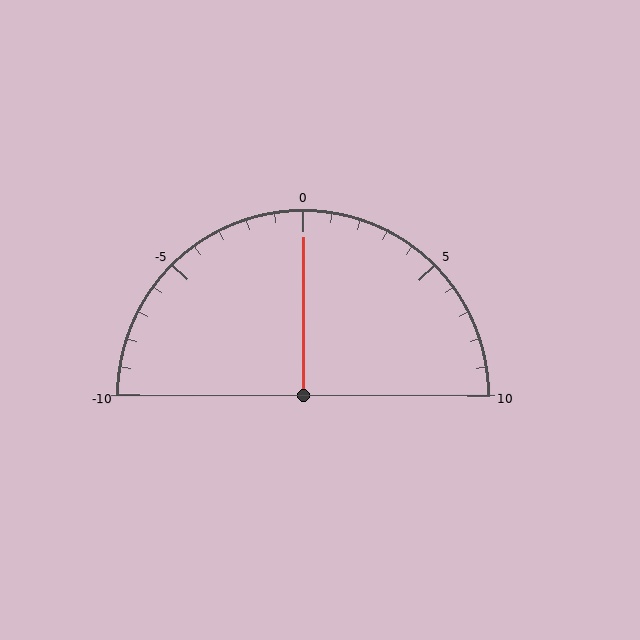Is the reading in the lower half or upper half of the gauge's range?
The reading is in the upper half of the range (-10 to 10).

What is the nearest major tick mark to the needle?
The nearest major tick mark is 0.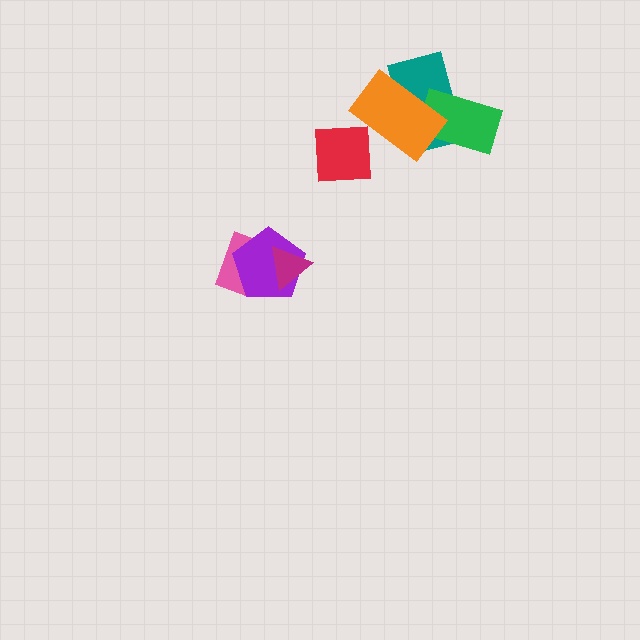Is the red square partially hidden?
No, no other shape covers it.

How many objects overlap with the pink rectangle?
2 objects overlap with the pink rectangle.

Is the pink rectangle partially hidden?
Yes, it is partially covered by another shape.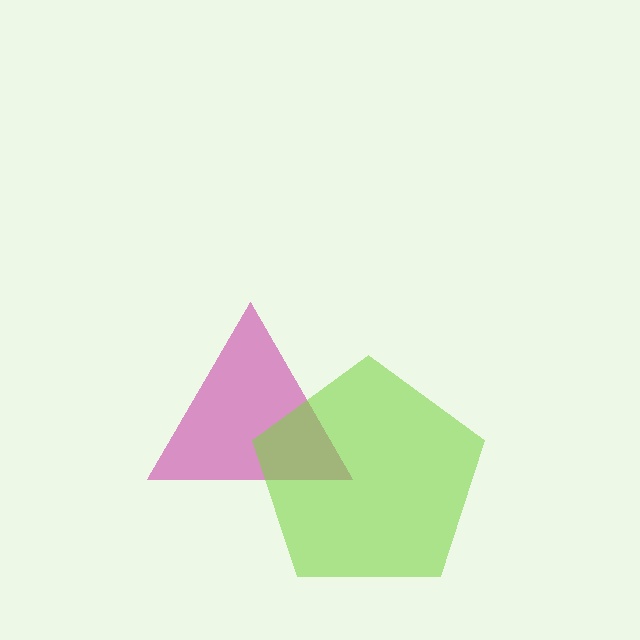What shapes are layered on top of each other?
The layered shapes are: a magenta triangle, a lime pentagon.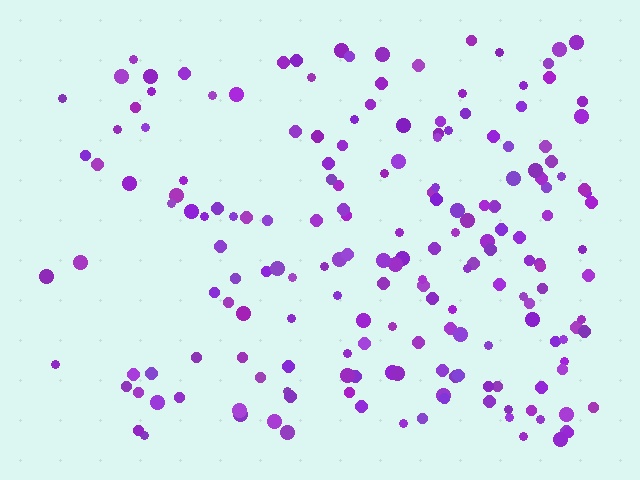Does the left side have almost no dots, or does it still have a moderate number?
Still a moderate number, just noticeably fewer than the right.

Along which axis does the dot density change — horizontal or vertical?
Horizontal.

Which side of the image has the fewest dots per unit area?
The left.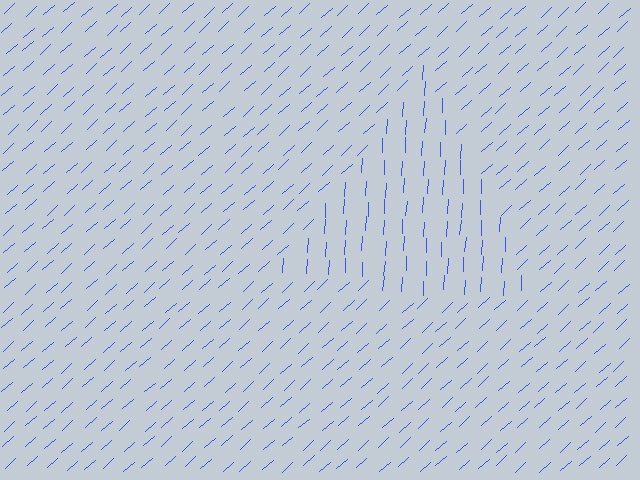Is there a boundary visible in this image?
Yes, there is a texture boundary formed by a change in line orientation.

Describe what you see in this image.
The image is filled with small blue line segments. A triangle region in the image has lines oriented differently from the surrounding lines, creating a visible texture boundary.